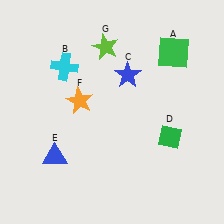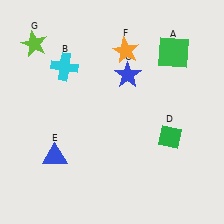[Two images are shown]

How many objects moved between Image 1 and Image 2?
2 objects moved between the two images.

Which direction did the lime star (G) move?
The lime star (G) moved left.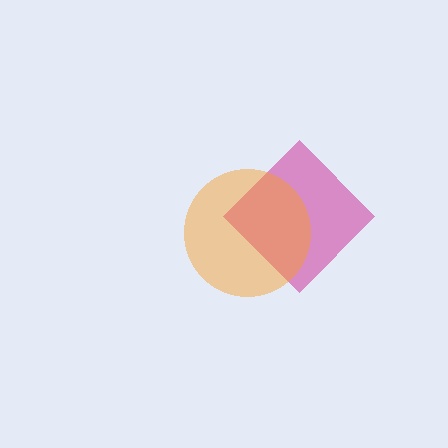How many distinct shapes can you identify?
There are 2 distinct shapes: a magenta diamond, an orange circle.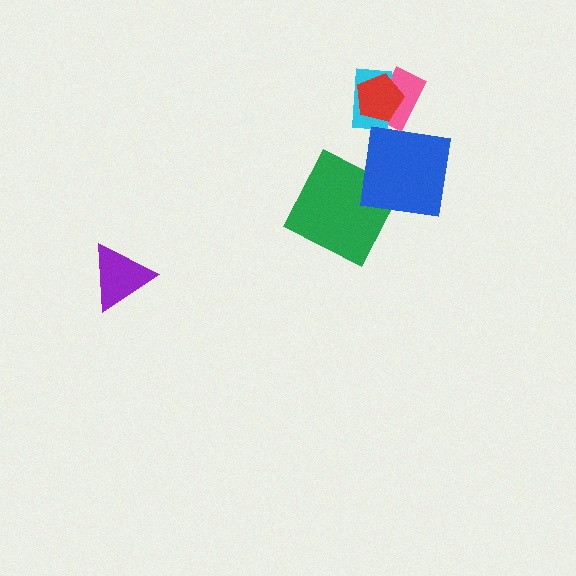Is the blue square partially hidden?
No, no other shape covers it.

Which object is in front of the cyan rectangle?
The red pentagon is in front of the cyan rectangle.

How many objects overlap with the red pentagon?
2 objects overlap with the red pentagon.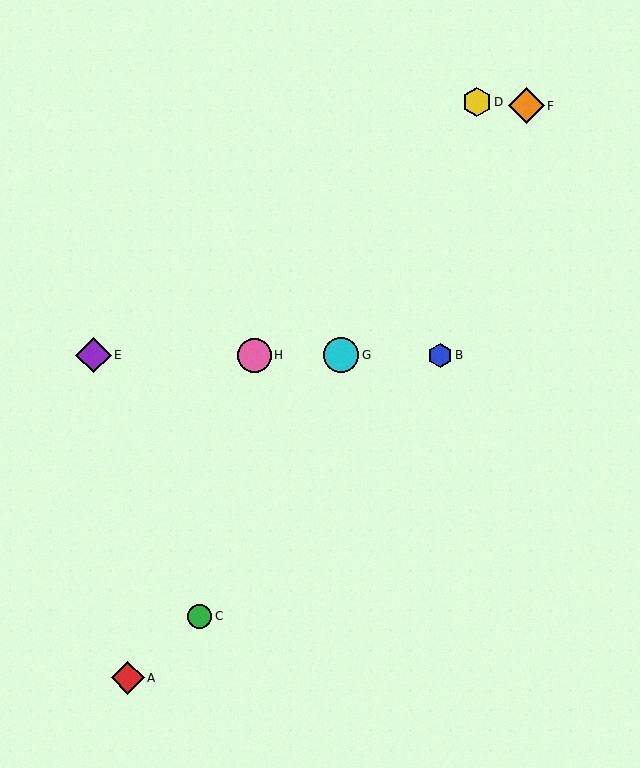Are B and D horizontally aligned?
No, B is at y≈355 and D is at y≈102.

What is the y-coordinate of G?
Object G is at y≈355.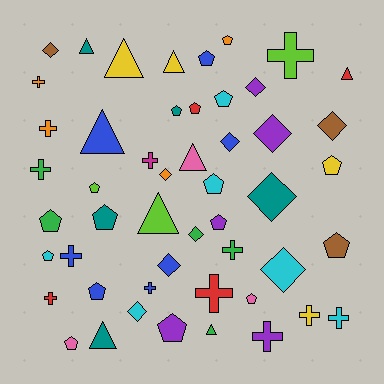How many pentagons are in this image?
There are 17 pentagons.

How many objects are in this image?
There are 50 objects.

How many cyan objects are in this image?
There are 6 cyan objects.